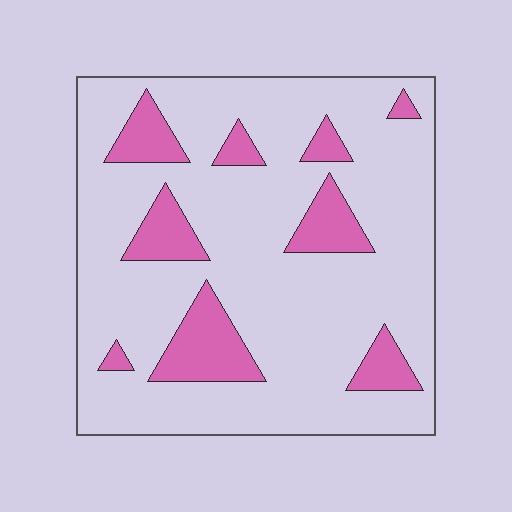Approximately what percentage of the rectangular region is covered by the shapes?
Approximately 20%.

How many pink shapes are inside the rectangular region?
9.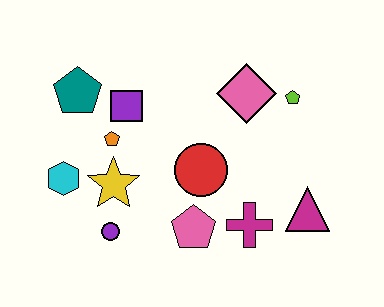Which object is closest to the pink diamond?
The lime pentagon is closest to the pink diamond.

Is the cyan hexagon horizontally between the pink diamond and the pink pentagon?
No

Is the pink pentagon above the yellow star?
No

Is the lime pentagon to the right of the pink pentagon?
Yes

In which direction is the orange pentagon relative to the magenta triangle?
The orange pentagon is to the left of the magenta triangle.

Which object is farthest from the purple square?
The magenta triangle is farthest from the purple square.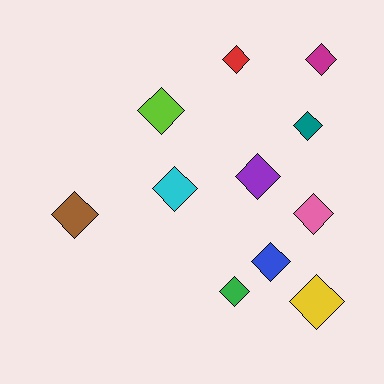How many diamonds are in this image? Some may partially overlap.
There are 11 diamonds.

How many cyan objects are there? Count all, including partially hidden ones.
There is 1 cyan object.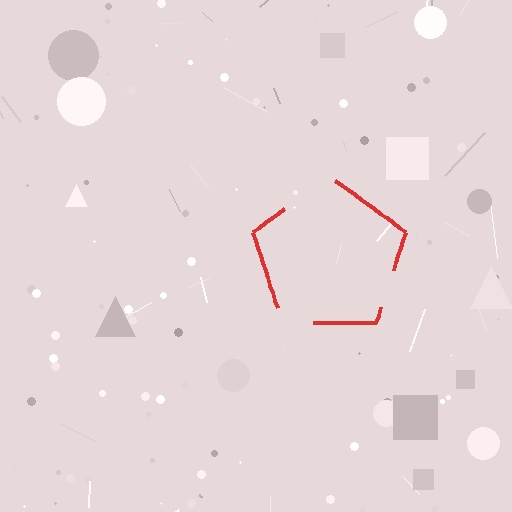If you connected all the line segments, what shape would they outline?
They would outline a pentagon.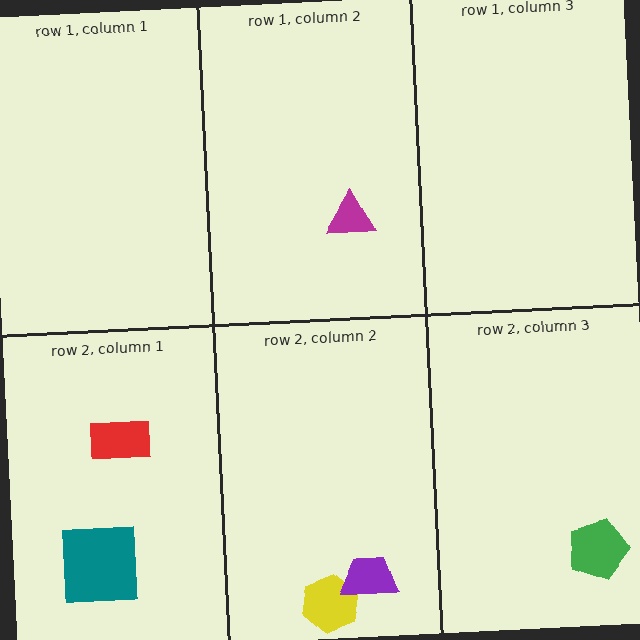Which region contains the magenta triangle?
The row 1, column 2 region.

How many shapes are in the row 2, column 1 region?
2.